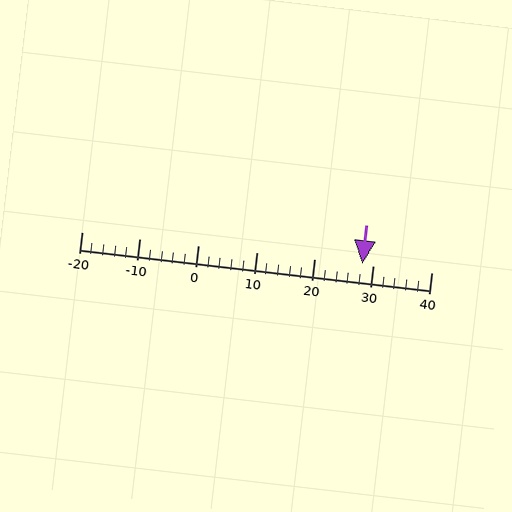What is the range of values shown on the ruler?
The ruler shows values from -20 to 40.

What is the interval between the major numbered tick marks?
The major tick marks are spaced 10 units apart.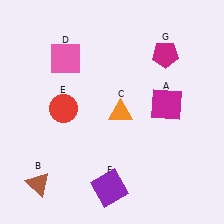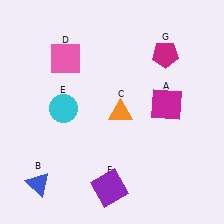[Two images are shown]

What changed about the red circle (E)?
In Image 1, E is red. In Image 2, it changed to cyan.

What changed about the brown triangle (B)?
In Image 1, B is brown. In Image 2, it changed to blue.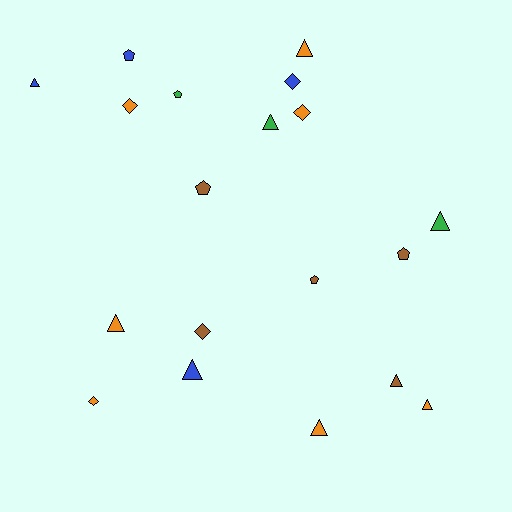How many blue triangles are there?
There are 2 blue triangles.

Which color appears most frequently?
Orange, with 7 objects.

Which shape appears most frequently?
Triangle, with 9 objects.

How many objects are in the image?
There are 19 objects.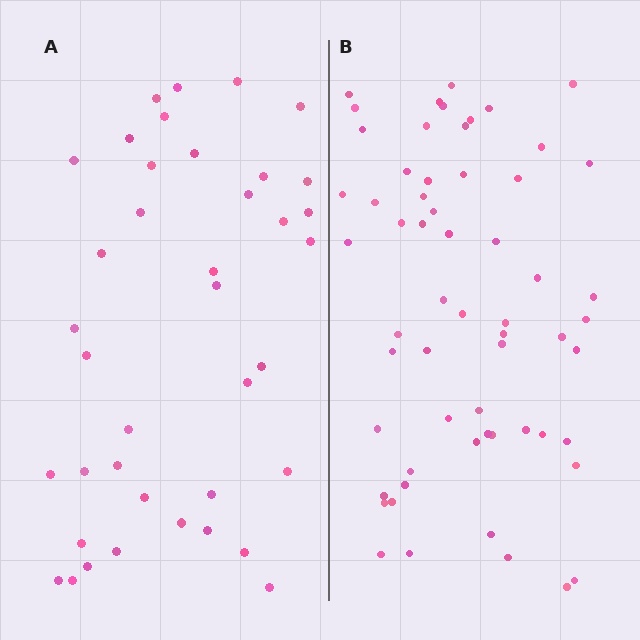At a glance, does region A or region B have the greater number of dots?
Region B (the right region) has more dots.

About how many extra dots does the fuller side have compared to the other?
Region B has approximately 20 more dots than region A.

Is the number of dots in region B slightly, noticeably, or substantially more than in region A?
Region B has substantially more. The ratio is roughly 1.5 to 1.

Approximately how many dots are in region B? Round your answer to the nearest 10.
About 60 dots.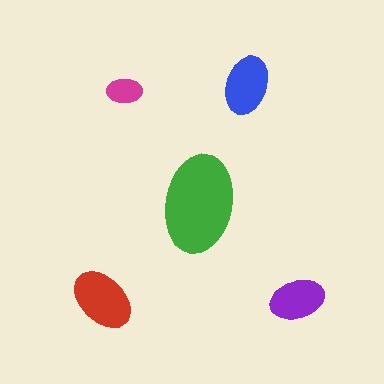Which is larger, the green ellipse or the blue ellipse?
The green one.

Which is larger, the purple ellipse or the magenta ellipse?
The purple one.